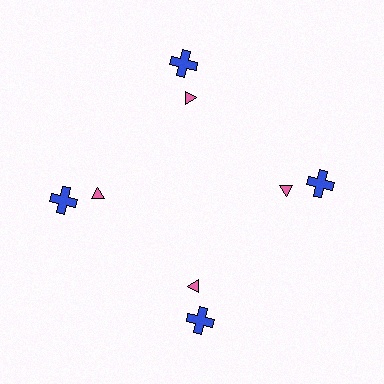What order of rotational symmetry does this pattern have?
This pattern has 4-fold rotational symmetry.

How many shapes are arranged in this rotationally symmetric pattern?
There are 8 shapes, arranged in 4 groups of 2.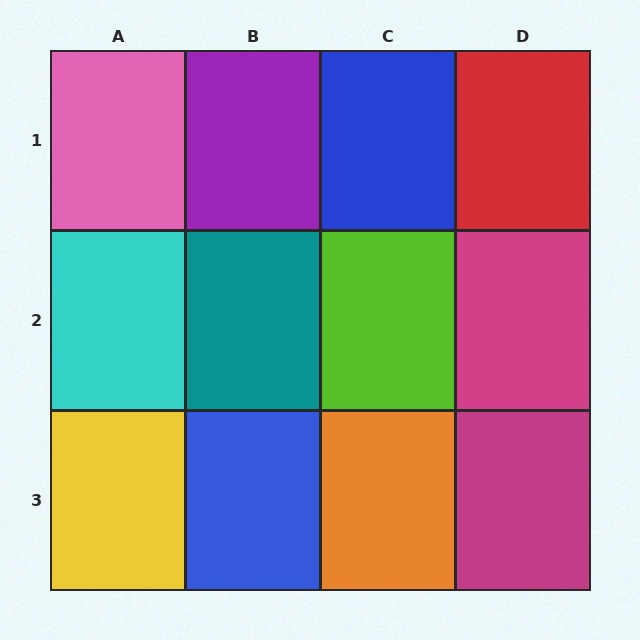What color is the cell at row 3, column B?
Blue.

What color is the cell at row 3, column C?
Orange.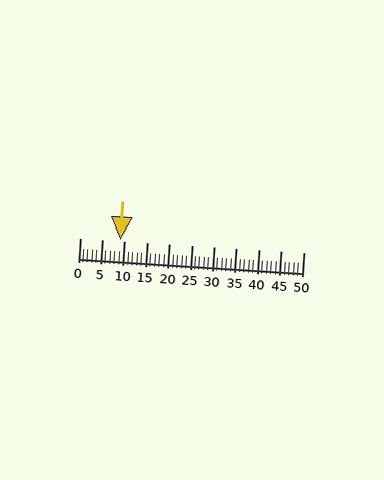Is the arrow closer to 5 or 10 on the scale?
The arrow is closer to 10.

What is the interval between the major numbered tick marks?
The major tick marks are spaced 5 units apart.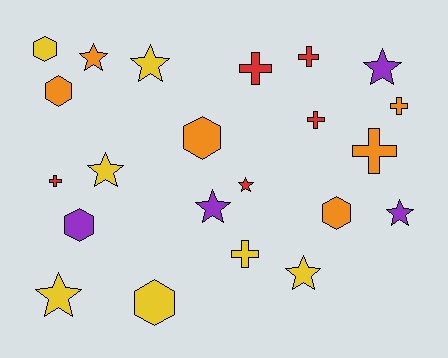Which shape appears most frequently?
Star, with 9 objects.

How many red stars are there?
There is 1 red star.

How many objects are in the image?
There are 22 objects.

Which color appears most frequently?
Yellow, with 7 objects.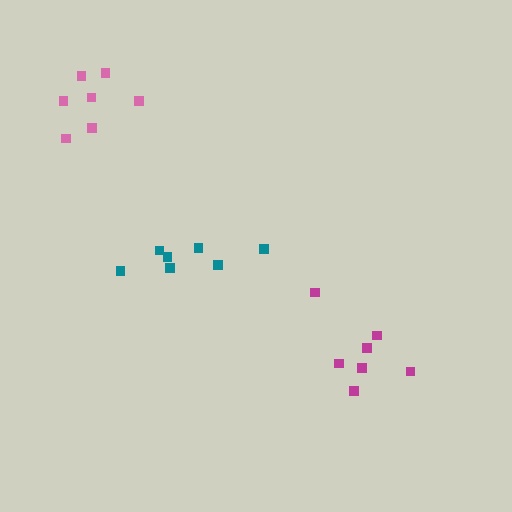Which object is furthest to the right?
The magenta cluster is rightmost.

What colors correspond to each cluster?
The clusters are colored: teal, magenta, pink.